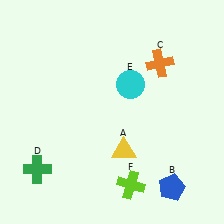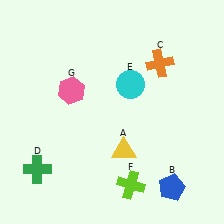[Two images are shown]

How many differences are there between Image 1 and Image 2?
There is 1 difference between the two images.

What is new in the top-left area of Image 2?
A pink hexagon (G) was added in the top-left area of Image 2.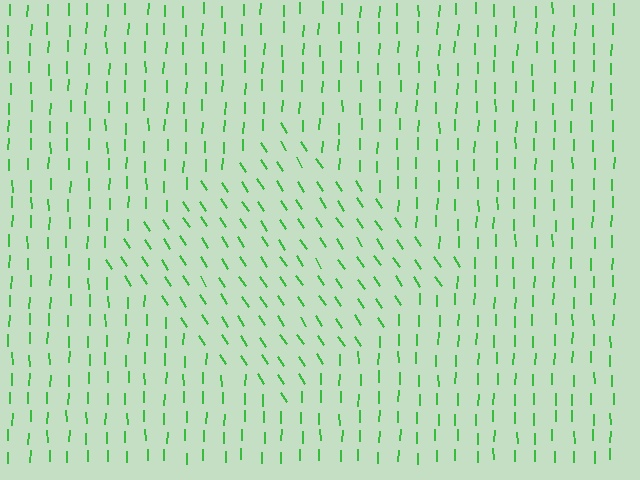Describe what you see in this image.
The image is filled with small green line segments. A diamond region in the image has lines oriented differently from the surrounding lines, creating a visible texture boundary.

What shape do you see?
I see a diamond.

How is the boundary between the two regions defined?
The boundary is defined purely by a change in line orientation (approximately 34 degrees difference). All lines are the same color and thickness.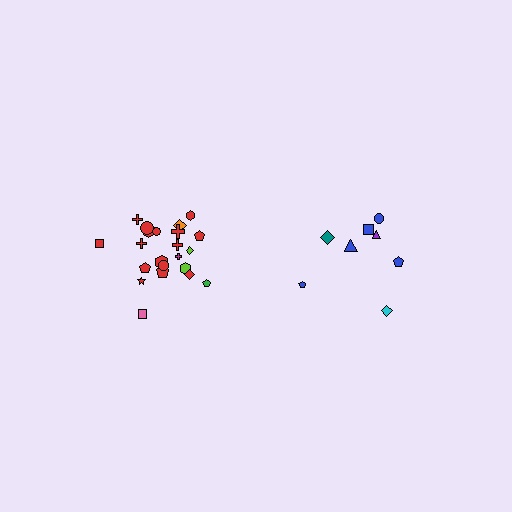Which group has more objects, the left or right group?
The left group.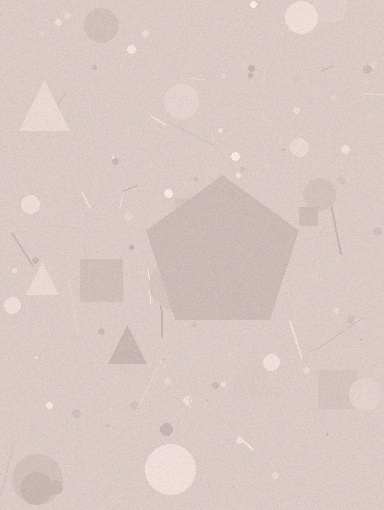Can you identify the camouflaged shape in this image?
The camouflaged shape is a pentagon.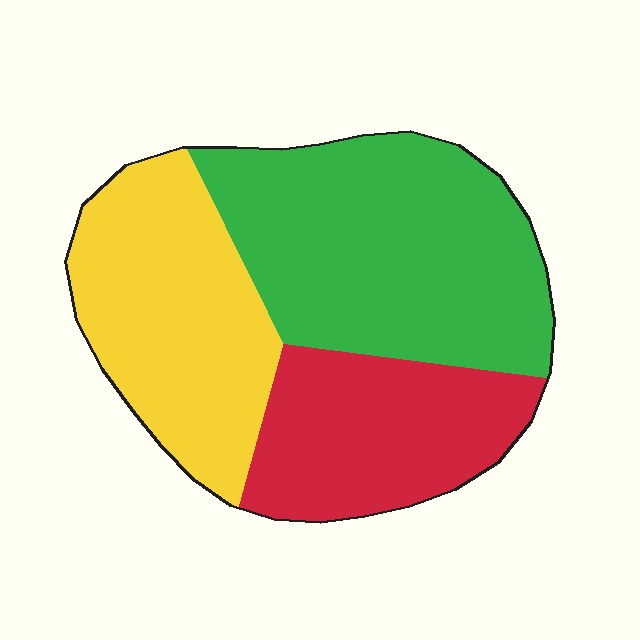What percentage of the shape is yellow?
Yellow covers about 30% of the shape.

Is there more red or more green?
Green.